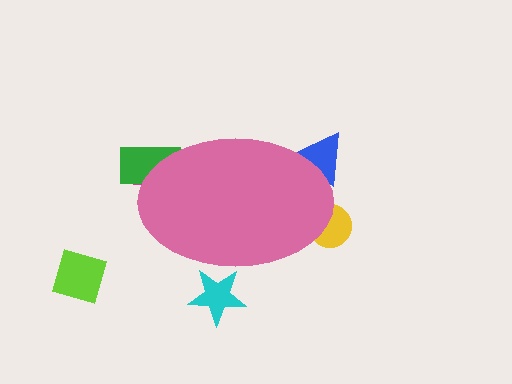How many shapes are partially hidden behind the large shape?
5 shapes are partially hidden.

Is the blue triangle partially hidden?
Yes, the blue triangle is partially hidden behind the pink ellipse.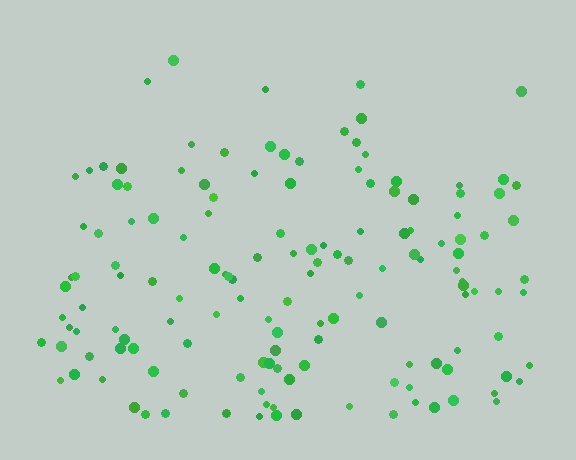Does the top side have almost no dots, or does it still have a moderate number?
Still a moderate number, just noticeably fewer than the bottom.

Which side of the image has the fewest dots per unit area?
The top.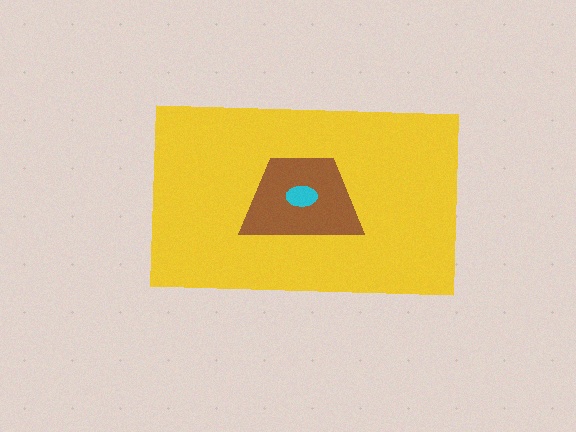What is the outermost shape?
The yellow rectangle.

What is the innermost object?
The cyan ellipse.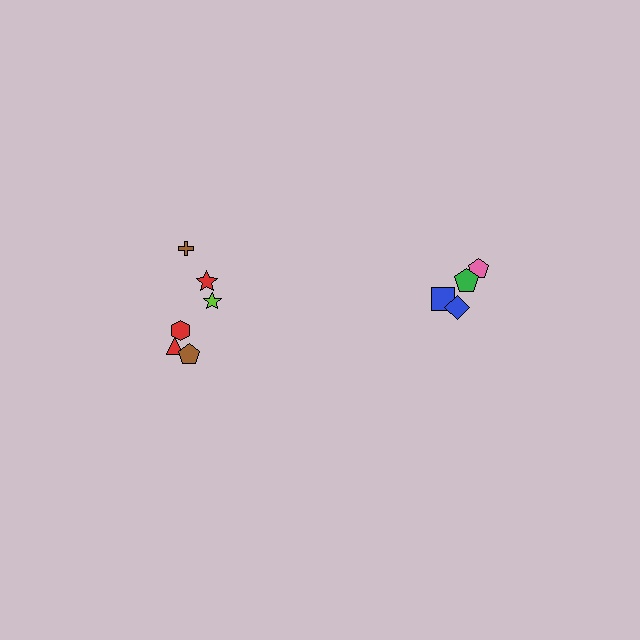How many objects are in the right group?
There are 4 objects.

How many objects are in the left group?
There are 6 objects.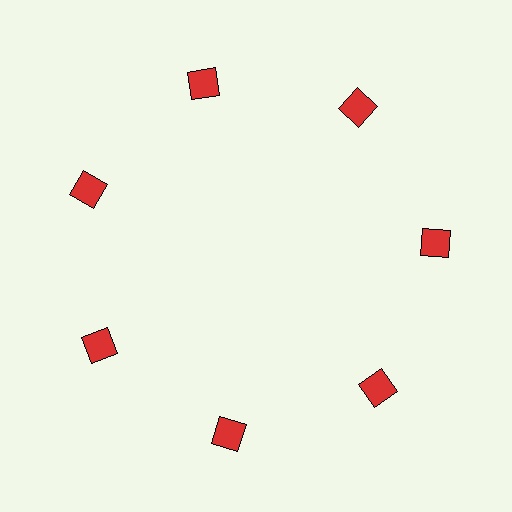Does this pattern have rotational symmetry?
Yes, this pattern has 7-fold rotational symmetry. It looks the same after rotating 51 degrees around the center.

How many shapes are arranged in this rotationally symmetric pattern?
There are 7 shapes, arranged in 7 groups of 1.